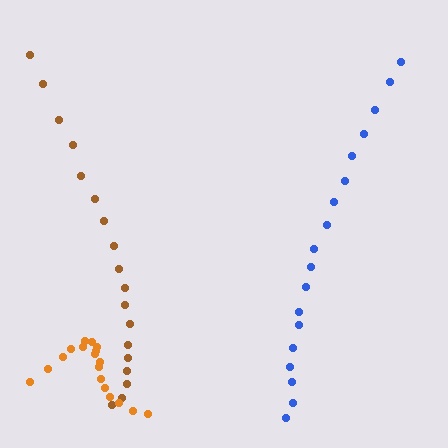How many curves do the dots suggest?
There are 3 distinct paths.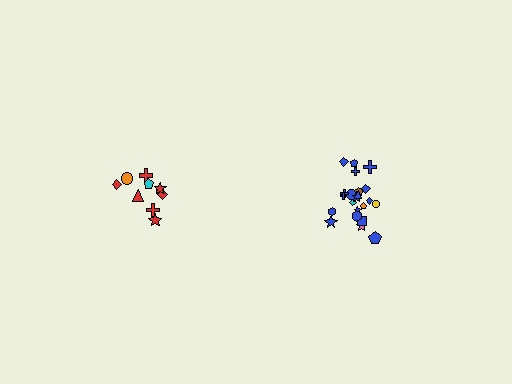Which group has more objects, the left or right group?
The right group.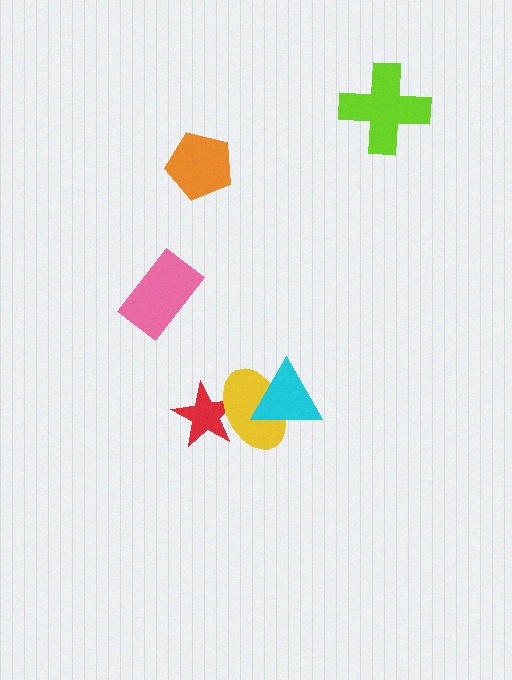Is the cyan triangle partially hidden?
No, no other shape covers it.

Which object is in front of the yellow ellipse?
The cyan triangle is in front of the yellow ellipse.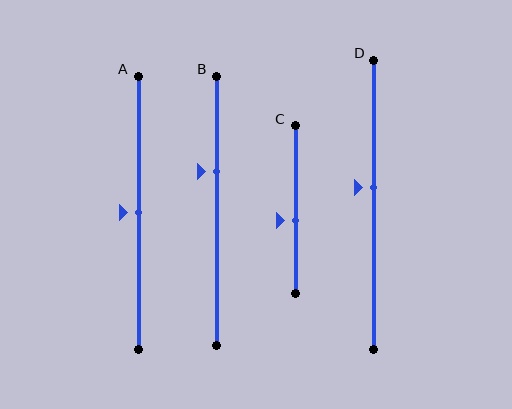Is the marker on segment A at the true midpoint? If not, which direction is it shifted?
Yes, the marker on segment A is at the true midpoint.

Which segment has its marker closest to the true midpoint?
Segment A has its marker closest to the true midpoint.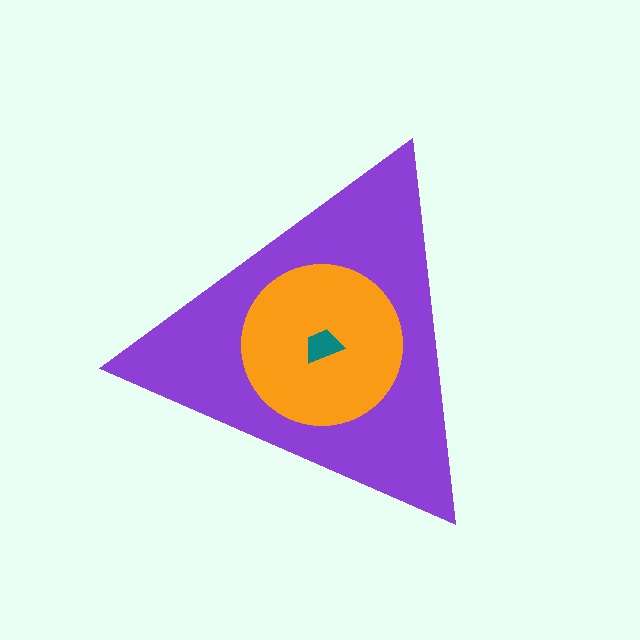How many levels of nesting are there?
3.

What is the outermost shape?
The purple triangle.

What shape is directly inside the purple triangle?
The orange circle.